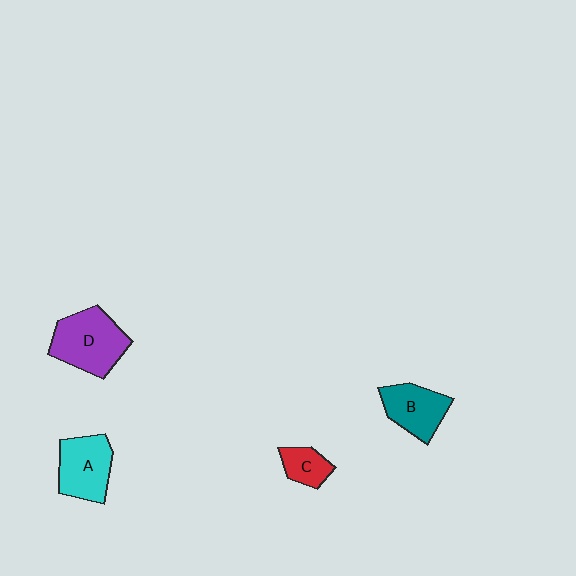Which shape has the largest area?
Shape D (purple).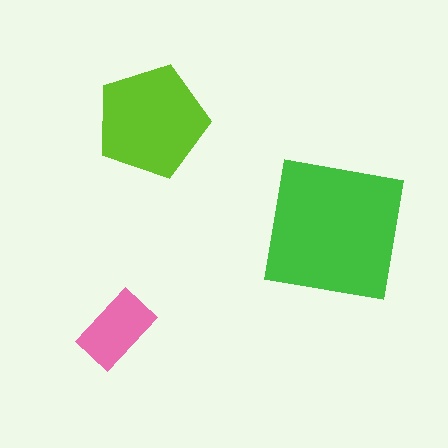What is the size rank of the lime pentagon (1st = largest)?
2nd.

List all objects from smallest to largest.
The pink rectangle, the lime pentagon, the green square.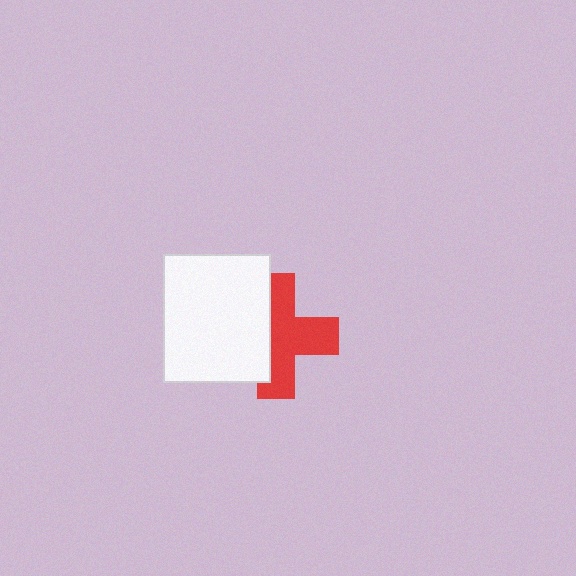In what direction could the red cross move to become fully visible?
The red cross could move right. That would shift it out from behind the white rectangle entirely.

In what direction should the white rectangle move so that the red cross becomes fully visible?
The white rectangle should move left. That is the shortest direction to clear the overlap and leave the red cross fully visible.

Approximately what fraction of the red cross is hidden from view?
Roughly 39% of the red cross is hidden behind the white rectangle.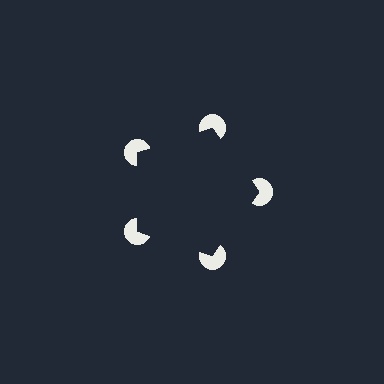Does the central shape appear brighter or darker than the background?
It typically appears slightly darker than the background, even though no actual brightness change is drawn.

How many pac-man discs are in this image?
There are 5 — one at each vertex of the illusory pentagon.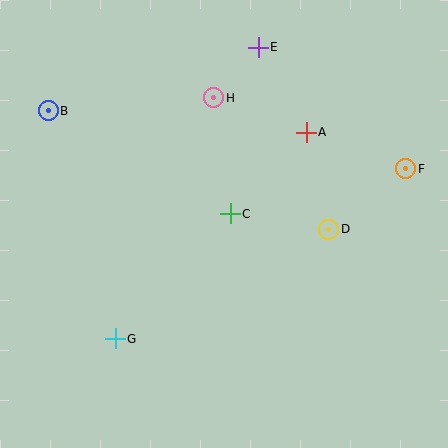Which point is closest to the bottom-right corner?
Point D is closest to the bottom-right corner.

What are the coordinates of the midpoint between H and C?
The midpoint between H and C is at (222, 156).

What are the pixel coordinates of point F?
Point F is at (406, 169).